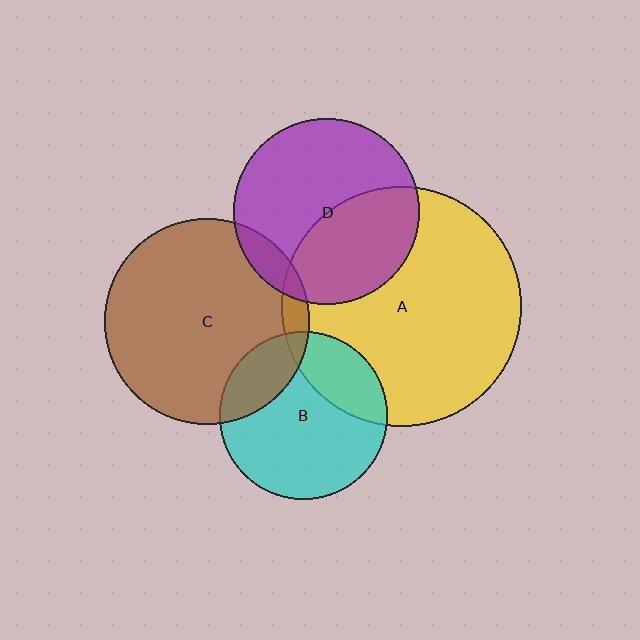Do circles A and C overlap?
Yes.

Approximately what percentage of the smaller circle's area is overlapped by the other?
Approximately 5%.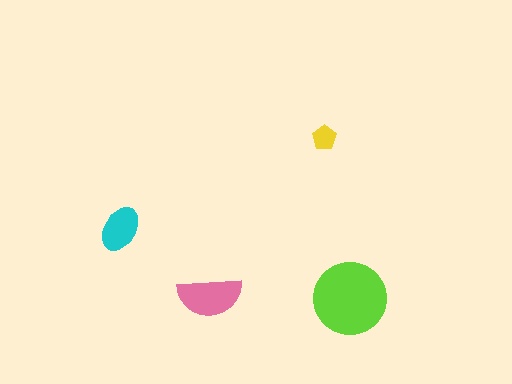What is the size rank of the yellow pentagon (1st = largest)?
4th.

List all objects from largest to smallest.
The lime circle, the pink semicircle, the cyan ellipse, the yellow pentagon.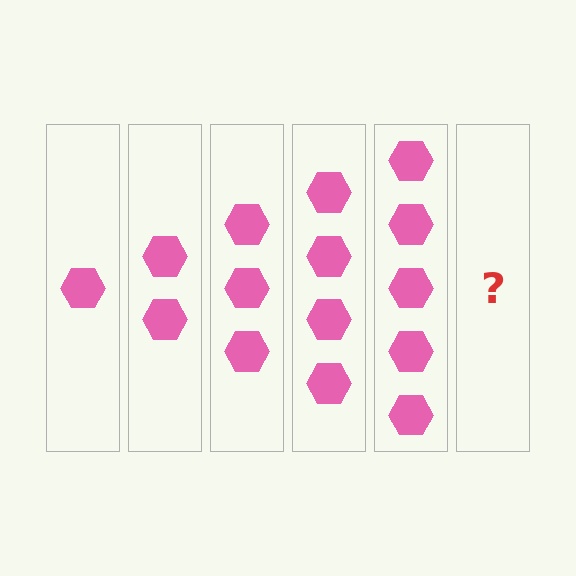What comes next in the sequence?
The next element should be 6 hexagons.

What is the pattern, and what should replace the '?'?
The pattern is that each step adds one more hexagon. The '?' should be 6 hexagons.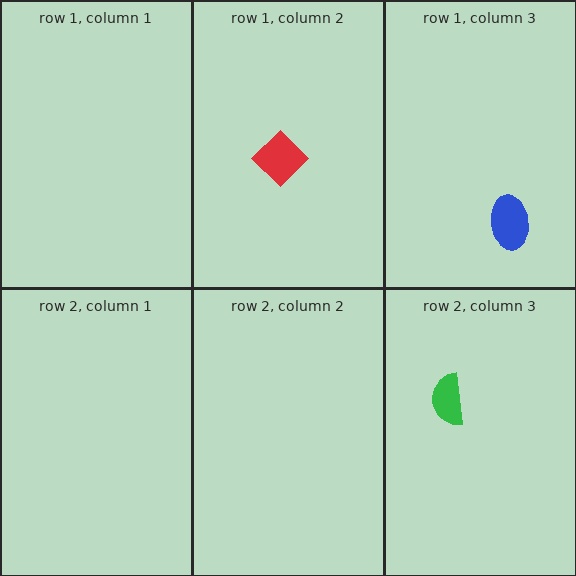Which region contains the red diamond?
The row 1, column 2 region.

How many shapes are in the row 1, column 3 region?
1.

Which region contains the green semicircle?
The row 2, column 3 region.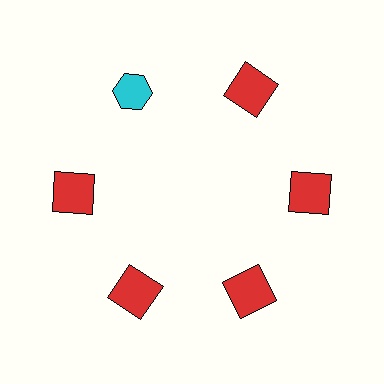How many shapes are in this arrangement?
There are 6 shapes arranged in a ring pattern.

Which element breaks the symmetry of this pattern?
The cyan hexagon at roughly the 11 o'clock position breaks the symmetry. All other shapes are red squares.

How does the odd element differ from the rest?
It differs in both color (cyan instead of red) and shape (hexagon instead of square).